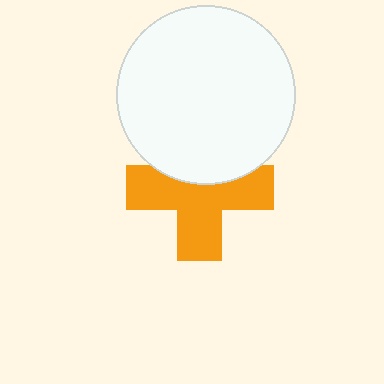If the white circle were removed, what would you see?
You would see the complete orange cross.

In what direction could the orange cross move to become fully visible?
The orange cross could move down. That would shift it out from behind the white circle entirely.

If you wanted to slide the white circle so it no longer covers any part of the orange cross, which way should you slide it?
Slide it up — that is the most direct way to separate the two shapes.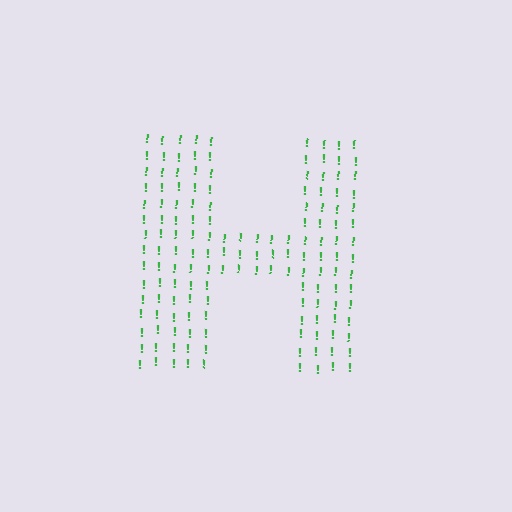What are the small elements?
The small elements are exclamation marks.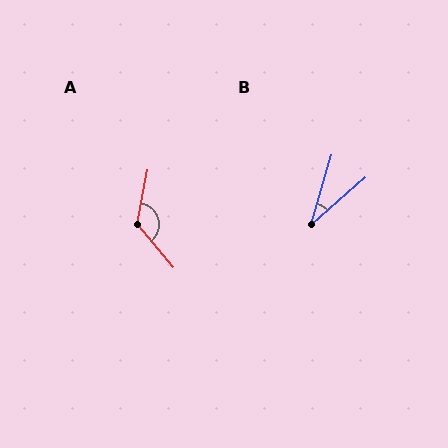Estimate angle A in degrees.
Approximately 129 degrees.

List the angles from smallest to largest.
B (33°), A (129°).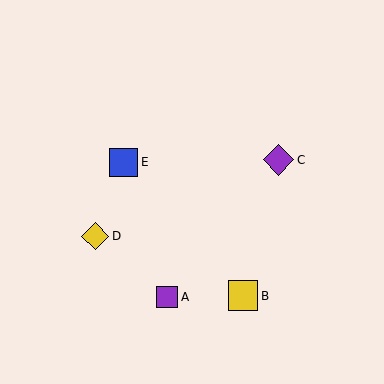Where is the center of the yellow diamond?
The center of the yellow diamond is at (95, 236).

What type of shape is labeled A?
Shape A is a purple square.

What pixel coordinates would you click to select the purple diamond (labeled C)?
Click at (279, 160) to select the purple diamond C.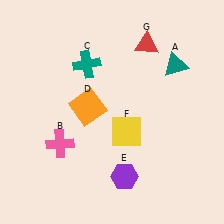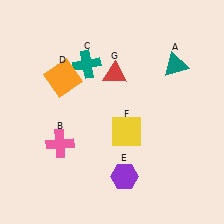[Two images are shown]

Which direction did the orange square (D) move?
The orange square (D) moved up.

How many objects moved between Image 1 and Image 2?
2 objects moved between the two images.